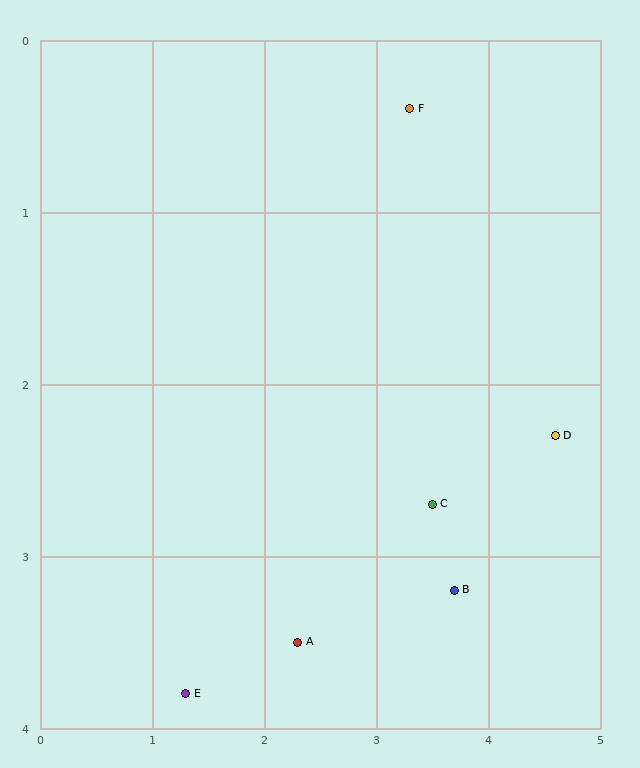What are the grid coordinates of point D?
Point D is at approximately (4.6, 2.3).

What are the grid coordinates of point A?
Point A is at approximately (2.3, 3.5).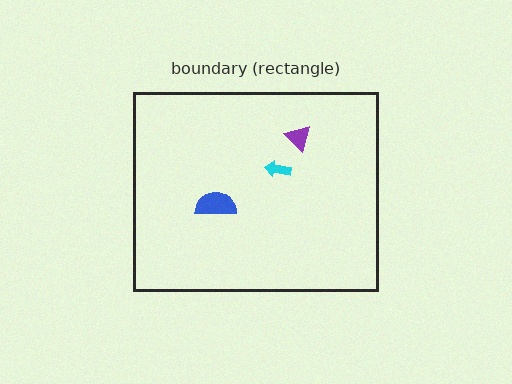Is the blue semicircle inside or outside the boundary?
Inside.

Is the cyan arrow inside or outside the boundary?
Inside.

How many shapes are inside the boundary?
3 inside, 0 outside.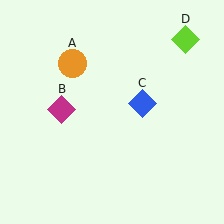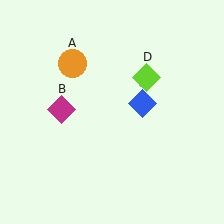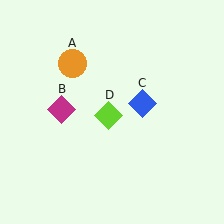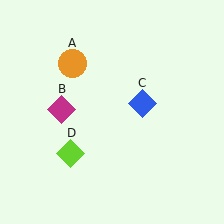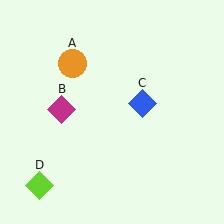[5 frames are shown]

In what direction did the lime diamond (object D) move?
The lime diamond (object D) moved down and to the left.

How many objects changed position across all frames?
1 object changed position: lime diamond (object D).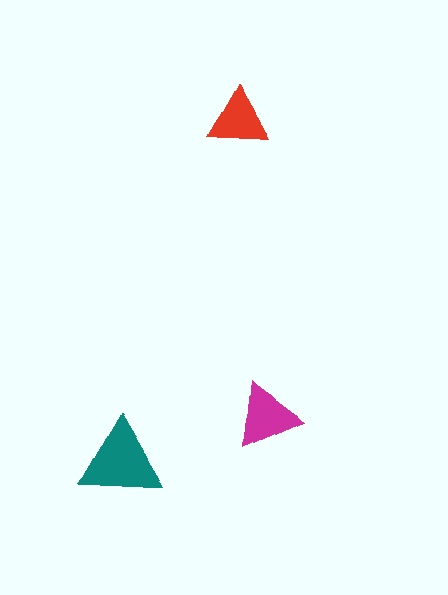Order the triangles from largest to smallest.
the teal one, the magenta one, the red one.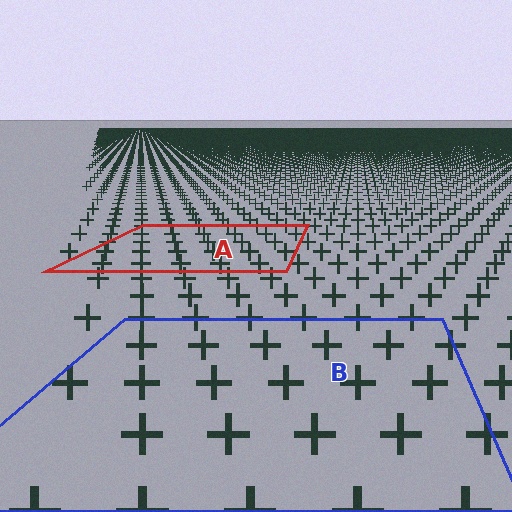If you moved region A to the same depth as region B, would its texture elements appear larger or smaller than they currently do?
They would appear larger. At a closer depth, the same texture elements are projected at a bigger on-screen size.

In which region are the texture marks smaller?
The texture marks are smaller in region A, because it is farther away.